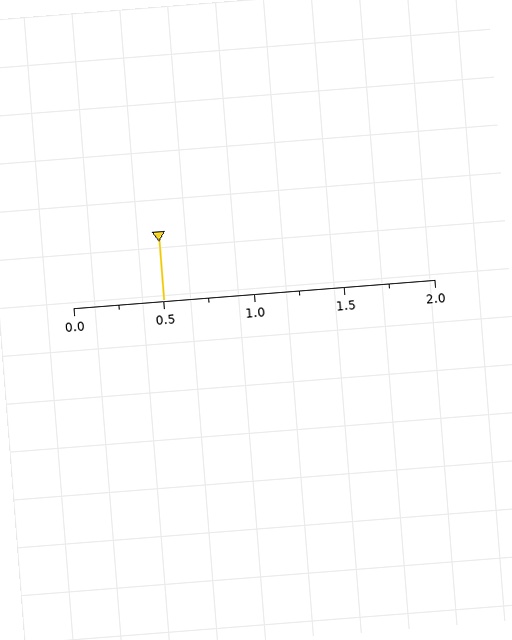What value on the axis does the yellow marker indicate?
The marker indicates approximately 0.5.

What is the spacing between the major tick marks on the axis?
The major ticks are spaced 0.5 apart.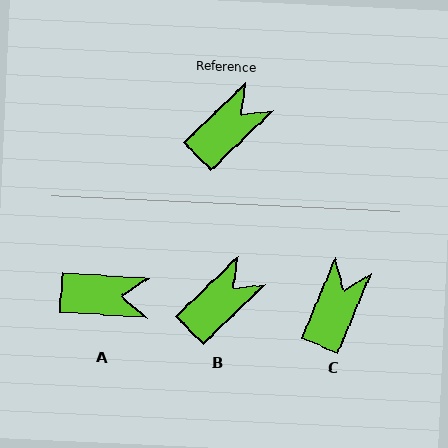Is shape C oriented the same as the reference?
No, it is off by about 23 degrees.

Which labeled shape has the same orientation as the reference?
B.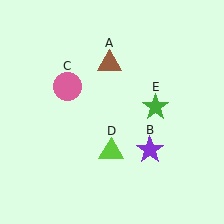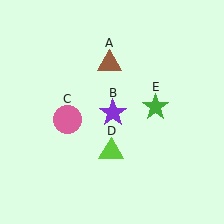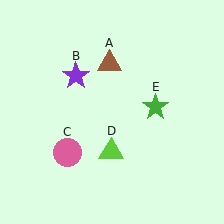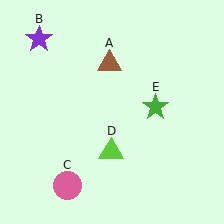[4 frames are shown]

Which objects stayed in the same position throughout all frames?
Brown triangle (object A) and lime triangle (object D) and green star (object E) remained stationary.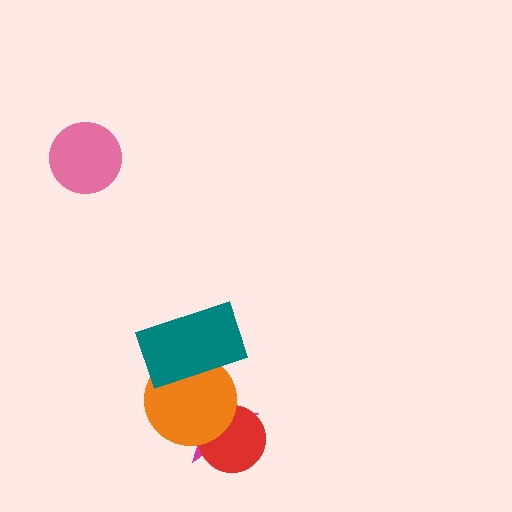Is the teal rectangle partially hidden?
No, no other shape covers it.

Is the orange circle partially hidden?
Yes, it is partially covered by another shape.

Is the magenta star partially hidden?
Yes, it is partially covered by another shape.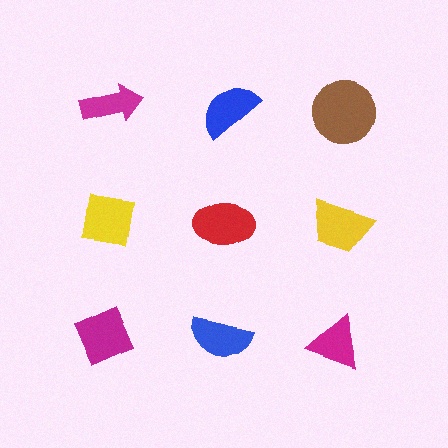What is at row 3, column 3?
A magenta triangle.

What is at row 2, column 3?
A yellow trapezoid.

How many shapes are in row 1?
3 shapes.